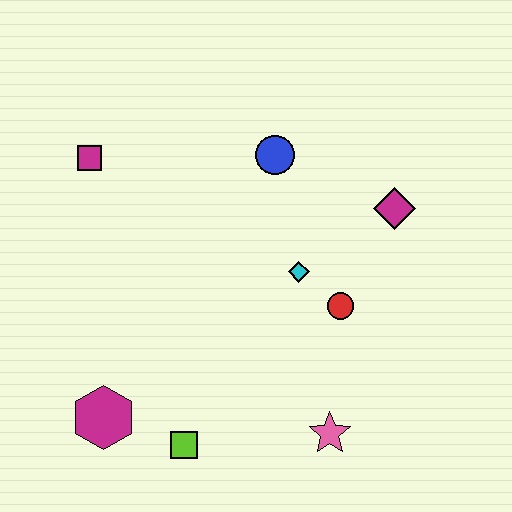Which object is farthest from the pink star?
The magenta square is farthest from the pink star.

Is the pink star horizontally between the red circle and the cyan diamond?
Yes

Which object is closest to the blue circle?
The cyan diamond is closest to the blue circle.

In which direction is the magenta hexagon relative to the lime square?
The magenta hexagon is to the left of the lime square.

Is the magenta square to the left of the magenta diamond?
Yes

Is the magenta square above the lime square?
Yes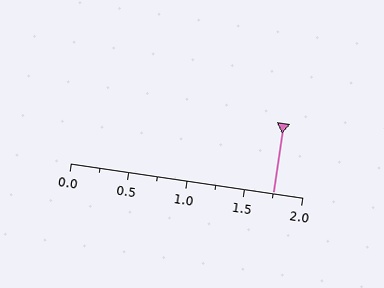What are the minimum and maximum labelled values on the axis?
The axis runs from 0.0 to 2.0.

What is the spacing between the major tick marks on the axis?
The major ticks are spaced 0.5 apart.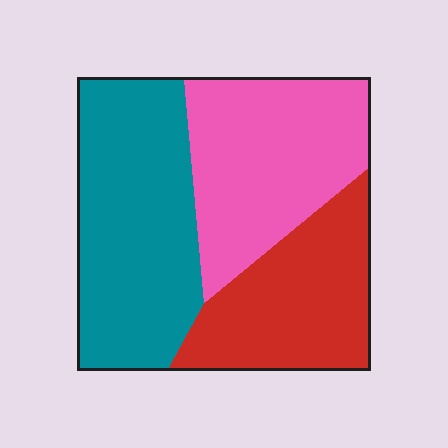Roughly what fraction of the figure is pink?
Pink takes up between a quarter and a half of the figure.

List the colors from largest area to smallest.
From largest to smallest: teal, pink, red.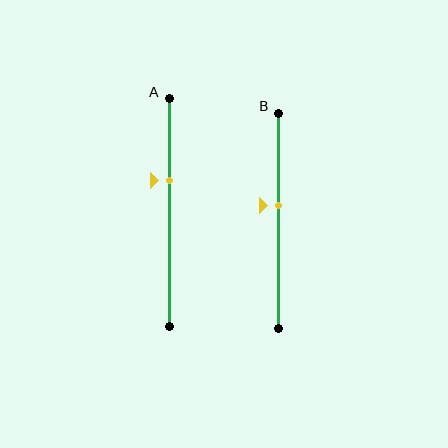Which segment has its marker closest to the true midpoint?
Segment B has its marker closest to the true midpoint.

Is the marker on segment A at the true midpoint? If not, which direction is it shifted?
No, the marker on segment A is shifted upward by about 14% of the segment length.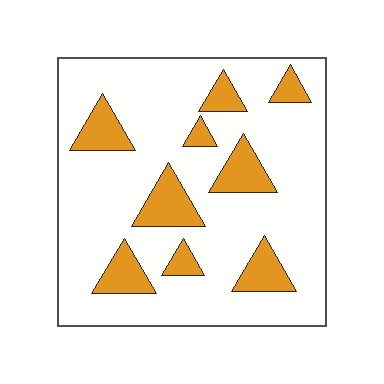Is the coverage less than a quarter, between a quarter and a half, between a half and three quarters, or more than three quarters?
Less than a quarter.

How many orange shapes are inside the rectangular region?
9.